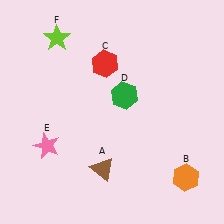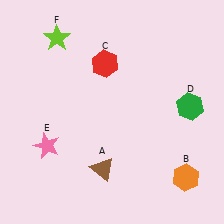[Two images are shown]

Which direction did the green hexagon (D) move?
The green hexagon (D) moved right.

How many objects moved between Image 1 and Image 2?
1 object moved between the two images.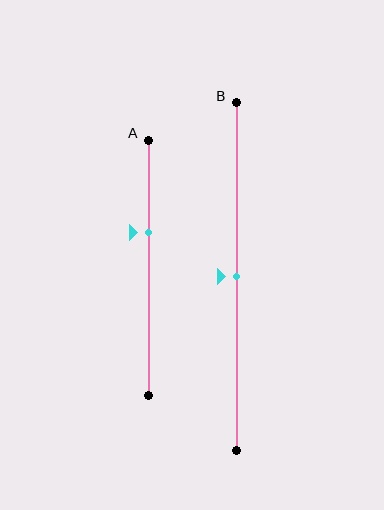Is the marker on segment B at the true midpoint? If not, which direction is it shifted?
Yes, the marker on segment B is at the true midpoint.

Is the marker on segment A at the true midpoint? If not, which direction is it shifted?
No, the marker on segment A is shifted upward by about 14% of the segment length.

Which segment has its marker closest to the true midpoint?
Segment B has its marker closest to the true midpoint.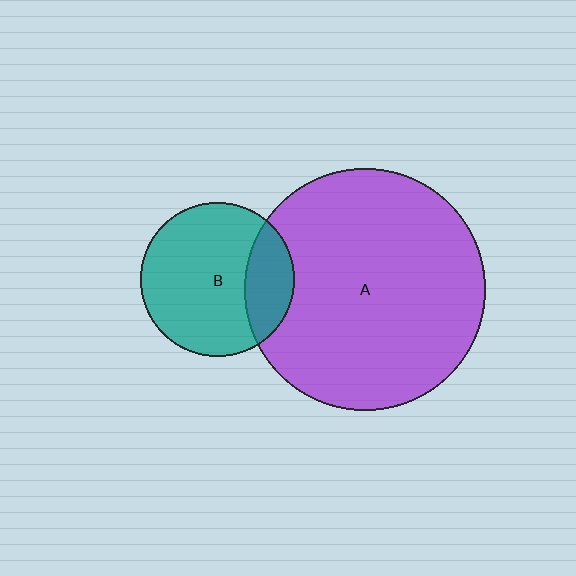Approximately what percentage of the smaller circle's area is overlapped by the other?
Approximately 25%.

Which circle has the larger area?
Circle A (purple).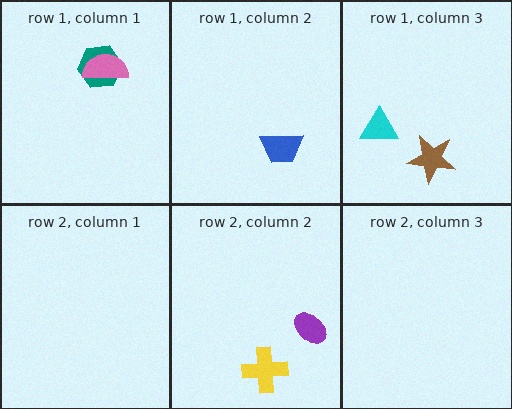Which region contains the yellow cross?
The row 2, column 2 region.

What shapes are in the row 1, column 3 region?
The cyan triangle, the brown star.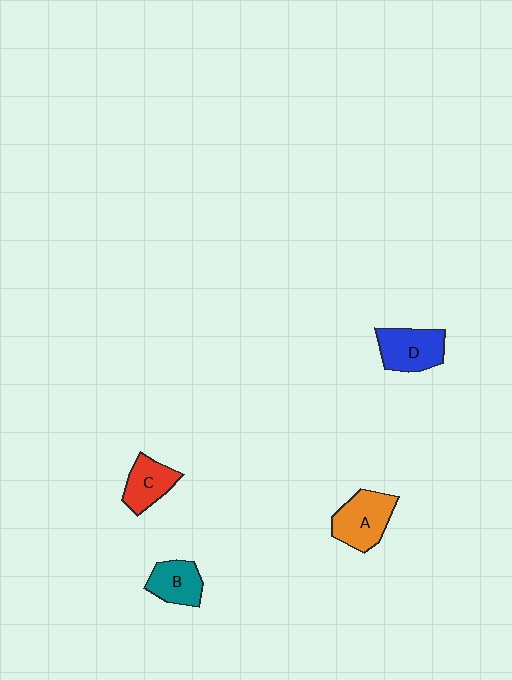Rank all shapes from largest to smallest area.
From largest to smallest: A (orange), D (blue), B (teal), C (red).